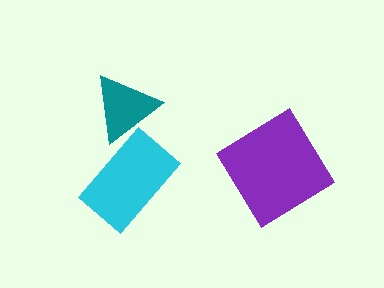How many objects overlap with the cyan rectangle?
1 object overlaps with the cyan rectangle.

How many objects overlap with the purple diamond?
0 objects overlap with the purple diamond.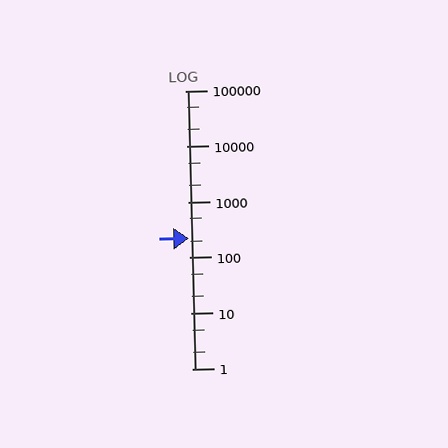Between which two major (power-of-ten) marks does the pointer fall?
The pointer is between 100 and 1000.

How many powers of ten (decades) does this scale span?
The scale spans 5 decades, from 1 to 100000.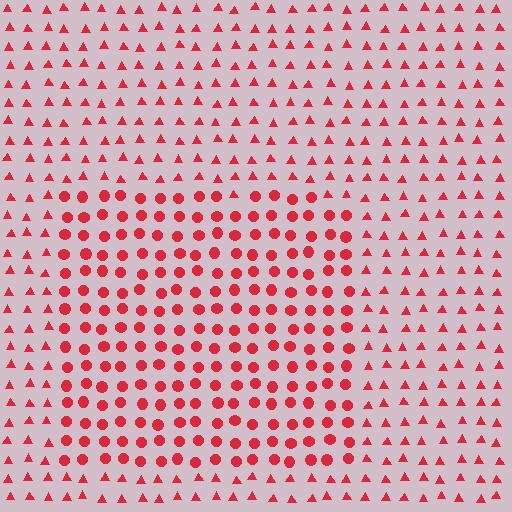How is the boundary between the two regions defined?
The boundary is defined by a change in element shape: circles inside vs. triangles outside. All elements share the same color and spacing.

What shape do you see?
I see a rectangle.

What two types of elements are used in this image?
The image uses circles inside the rectangle region and triangles outside it.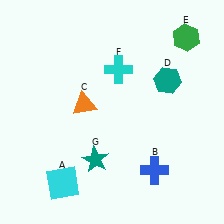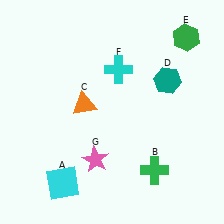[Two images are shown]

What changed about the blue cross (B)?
In Image 1, B is blue. In Image 2, it changed to green.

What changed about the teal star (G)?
In Image 1, G is teal. In Image 2, it changed to pink.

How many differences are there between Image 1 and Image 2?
There are 2 differences between the two images.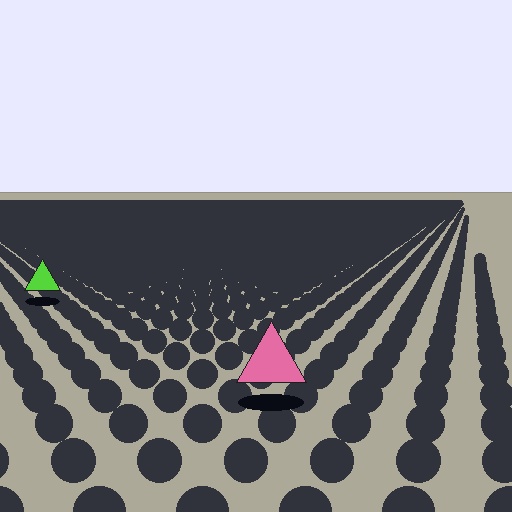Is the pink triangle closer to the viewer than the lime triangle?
Yes. The pink triangle is closer — you can tell from the texture gradient: the ground texture is coarser near it.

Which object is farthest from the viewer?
The lime triangle is farthest from the viewer. It appears smaller and the ground texture around it is denser.